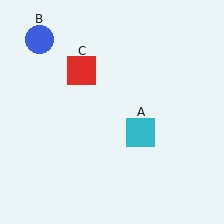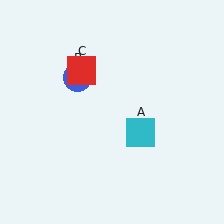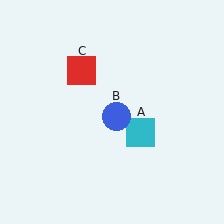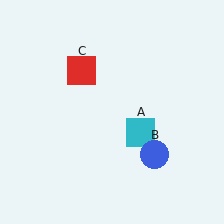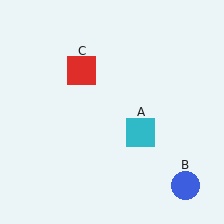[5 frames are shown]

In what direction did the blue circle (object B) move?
The blue circle (object B) moved down and to the right.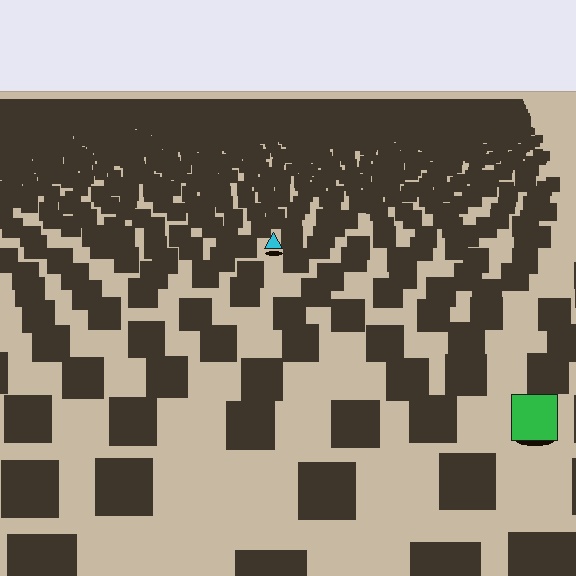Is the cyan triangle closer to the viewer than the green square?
No. The green square is closer — you can tell from the texture gradient: the ground texture is coarser near it.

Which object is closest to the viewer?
The green square is closest. The texture marks near it are larger and more spread out.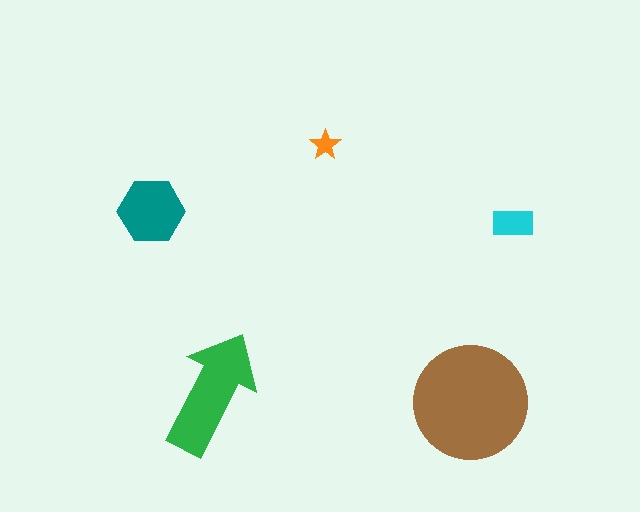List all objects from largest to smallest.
The brown circle, the green arrow, the teal hexagon, the cyan rectangle, the orange star.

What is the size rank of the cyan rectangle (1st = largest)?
4th.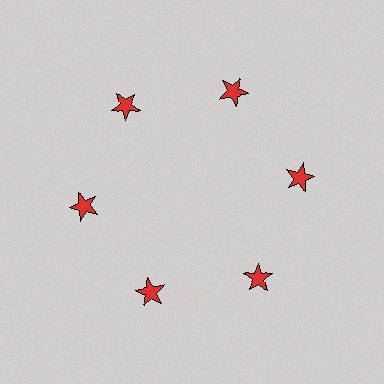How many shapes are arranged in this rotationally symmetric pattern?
There are 6 shapes, arranged in 6 groups of 1.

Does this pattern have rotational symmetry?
Yes, this pattern has 6-fold rotational symmetry. It looks the same after rotating 60 degrees around the center.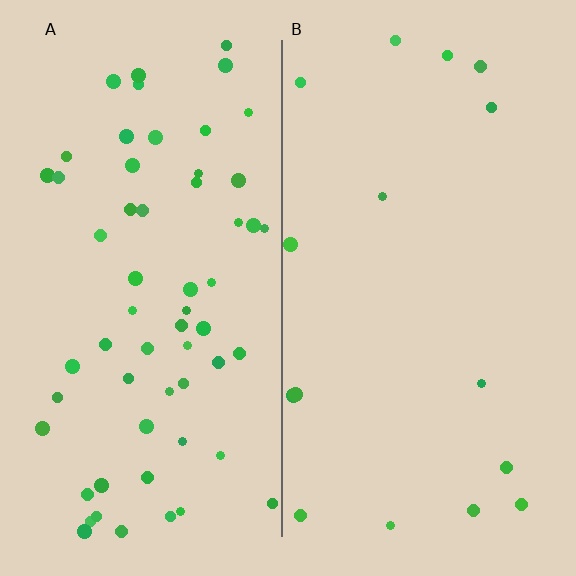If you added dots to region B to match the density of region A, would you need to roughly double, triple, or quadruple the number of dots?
Approximately quadruple.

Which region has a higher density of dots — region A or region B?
A (the left).